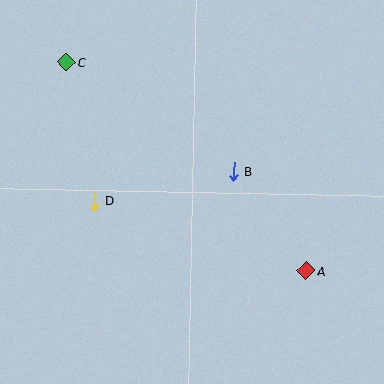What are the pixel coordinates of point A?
Point A is at (306, 271).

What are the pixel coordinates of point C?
Point C is at (66, 62).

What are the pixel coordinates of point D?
Point D is at (94, 201).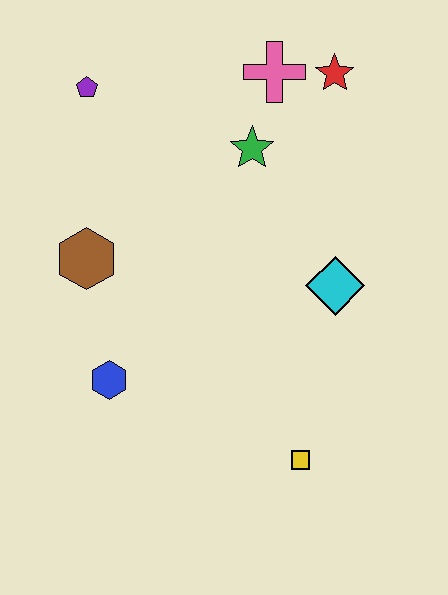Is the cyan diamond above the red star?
No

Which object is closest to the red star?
The pink cross is closest to the red star.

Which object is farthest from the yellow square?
The purple pentagon is farthest from the yellow square.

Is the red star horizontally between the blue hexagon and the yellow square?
No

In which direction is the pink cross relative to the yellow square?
The pink cross is above the yellow square.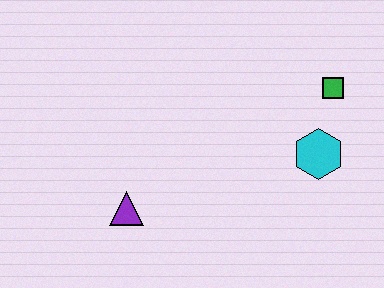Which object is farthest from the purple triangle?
The green square is farthest from the purple triangle.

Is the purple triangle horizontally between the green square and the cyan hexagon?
No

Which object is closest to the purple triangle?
The cyan hexagon is closest to the purple triangle.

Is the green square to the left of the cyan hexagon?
No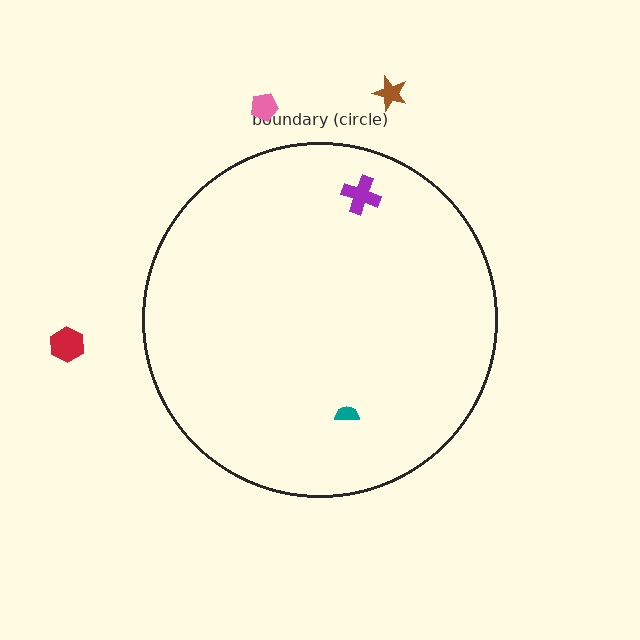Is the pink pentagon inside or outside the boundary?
Outside.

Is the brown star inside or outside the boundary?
Outside.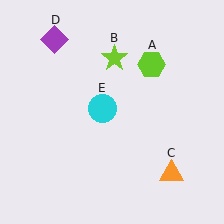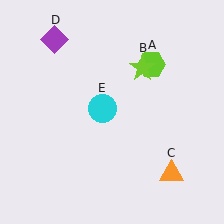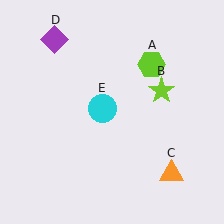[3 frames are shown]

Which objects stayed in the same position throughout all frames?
Lime hexagon (object A) and orange triangle (object C) and purple diamond (object D) and cyan circle (object E) remained stationary.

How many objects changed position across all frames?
1 object changed position: lime star (object B).